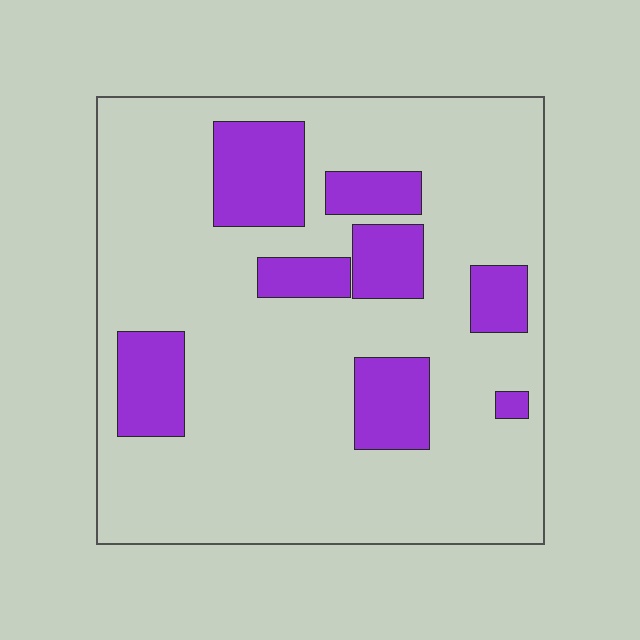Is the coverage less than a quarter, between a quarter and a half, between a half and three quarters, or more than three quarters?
Less than a quarter.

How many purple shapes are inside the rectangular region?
8.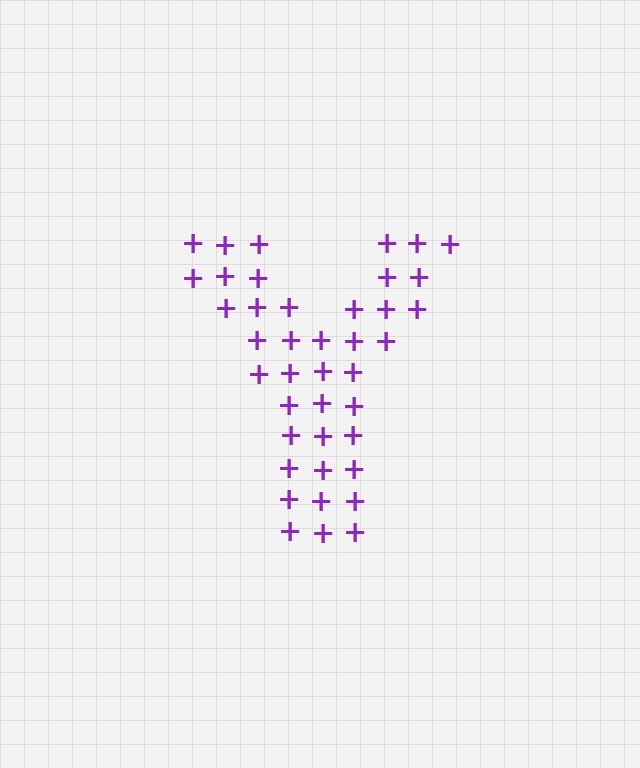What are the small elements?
The small elements are plus signs.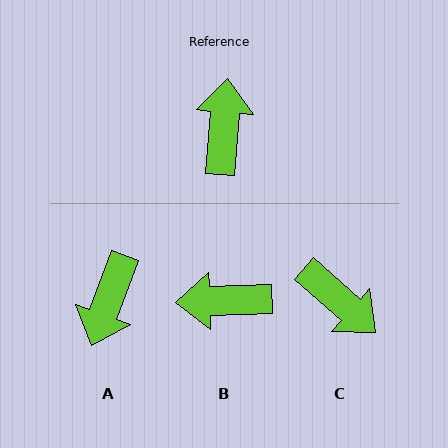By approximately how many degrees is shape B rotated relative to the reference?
Approximately 96 degrees counter-clockwise.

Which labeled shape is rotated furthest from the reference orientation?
A, about 164 degrees away.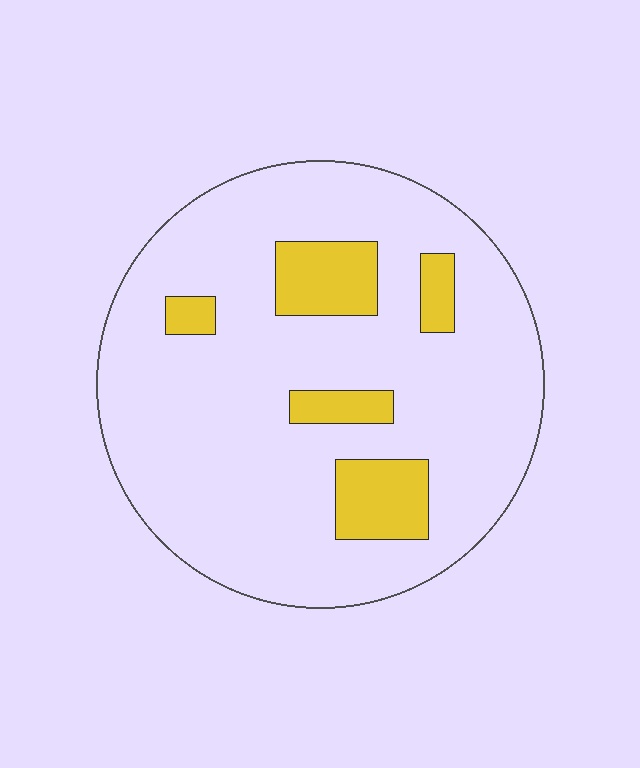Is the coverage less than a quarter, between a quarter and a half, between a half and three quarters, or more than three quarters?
Less than a quarter.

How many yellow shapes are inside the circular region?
5.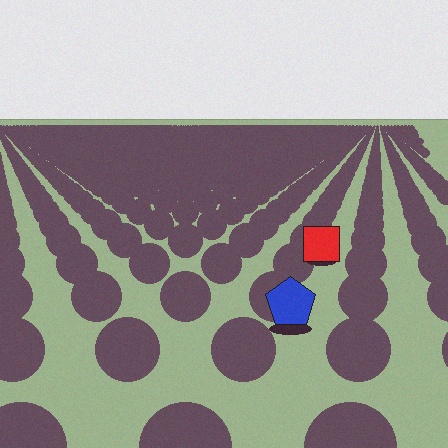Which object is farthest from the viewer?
The red square is farthest from the viewer. It appears smaller and the ground texture around it is denser.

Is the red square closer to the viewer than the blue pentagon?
No. The blue pentagon is closer — you can tell from the texture gradient: the ground texture is coarser near it.